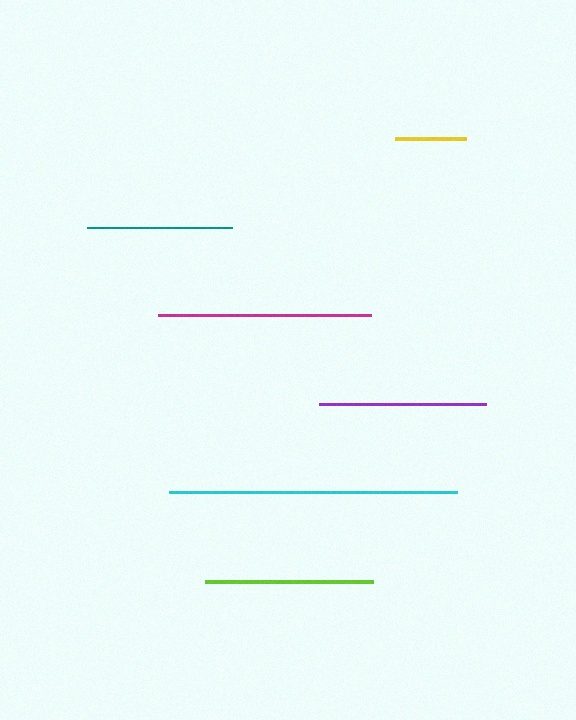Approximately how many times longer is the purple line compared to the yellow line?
The purple line is approximately 2.4 times the length of the yellow line.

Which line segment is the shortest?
The yellow line is the shortest at approximately 70 pixels.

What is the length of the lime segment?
The lime segment is approximately 168 pixels long.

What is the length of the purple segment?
The purple segment is approximately 166 pixels long.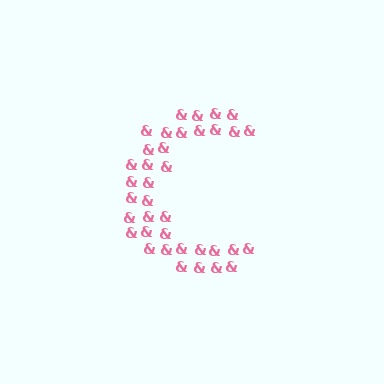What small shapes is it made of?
It is made of small ampersands.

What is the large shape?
The large shape is the letter C.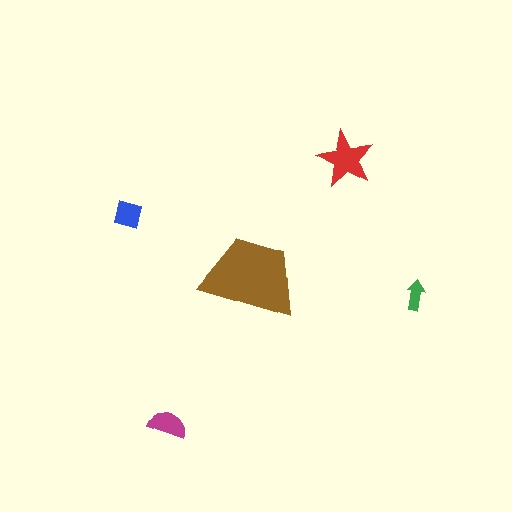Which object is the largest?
The brown trapezoid.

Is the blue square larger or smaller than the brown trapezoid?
Smaller.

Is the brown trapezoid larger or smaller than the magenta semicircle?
Larger.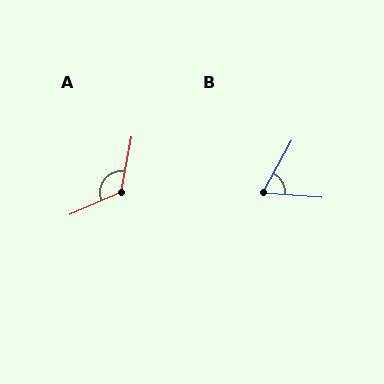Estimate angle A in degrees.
Approximately 125 degrees.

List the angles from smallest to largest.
B (65°), A (125°).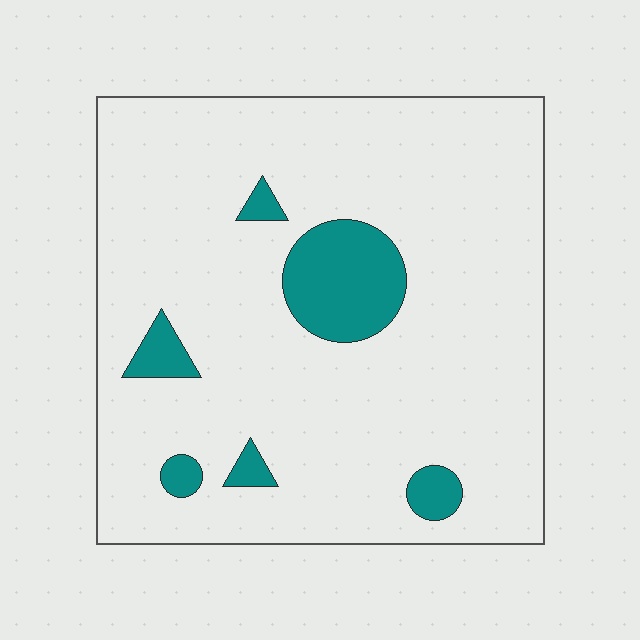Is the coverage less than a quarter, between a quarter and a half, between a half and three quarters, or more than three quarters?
Less than a quarter.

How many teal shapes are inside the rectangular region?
6.